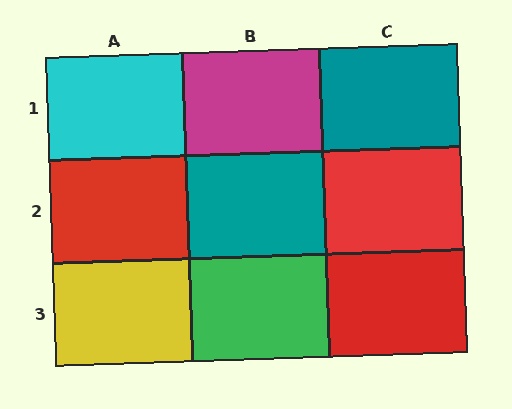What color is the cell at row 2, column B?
Teal.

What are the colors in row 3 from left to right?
Yellow, green, red.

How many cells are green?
1 cell is green.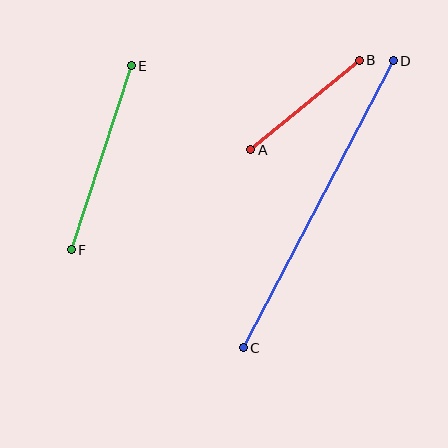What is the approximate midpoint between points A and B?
The midpoint is at approximately (305, 105) pixels.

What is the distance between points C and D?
The distance is approximately 324 pixels.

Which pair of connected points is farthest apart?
Points C and D are farthest apart.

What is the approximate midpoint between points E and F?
The midpoint is at approximately (101, 158) pixels.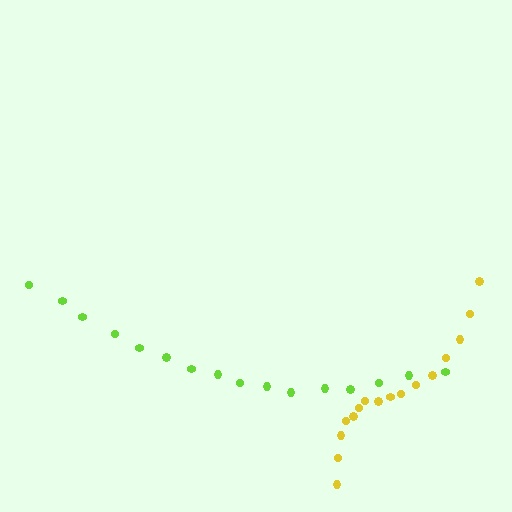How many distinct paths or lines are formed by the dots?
There are 2 distinct paths.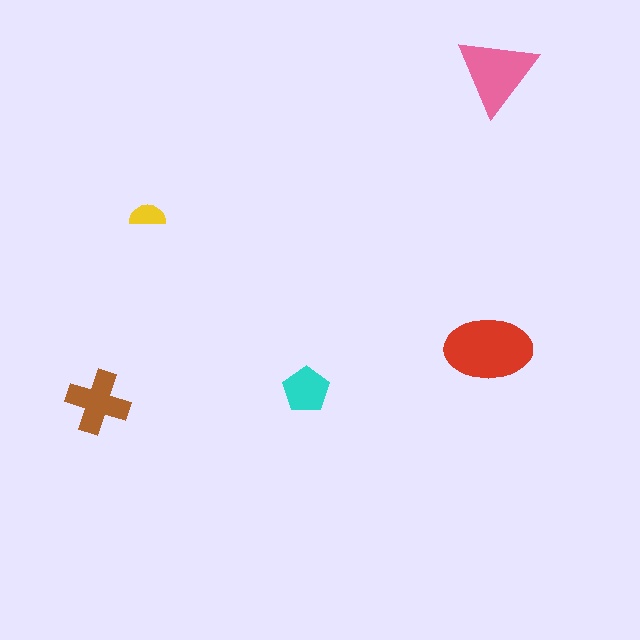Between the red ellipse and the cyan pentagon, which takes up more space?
The red ellipse.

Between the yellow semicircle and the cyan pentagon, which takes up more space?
The cyan pentagon.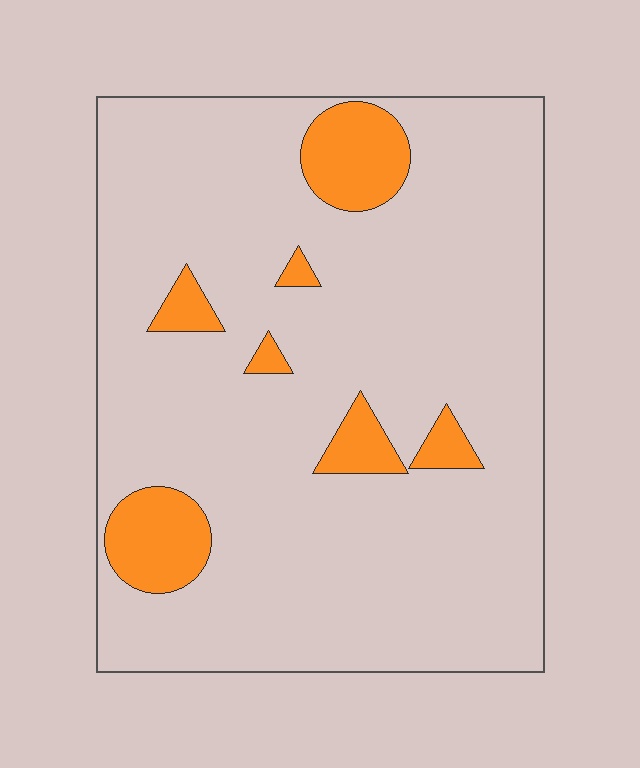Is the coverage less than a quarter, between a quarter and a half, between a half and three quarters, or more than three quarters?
Less than a quarter.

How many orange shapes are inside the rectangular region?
7.